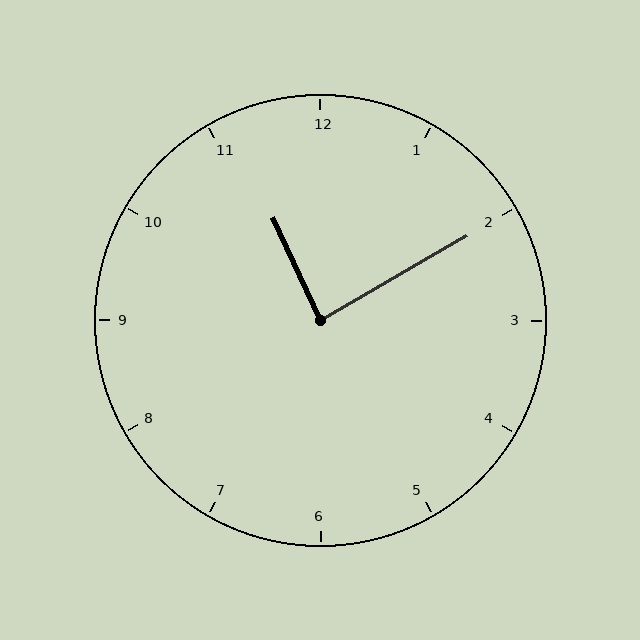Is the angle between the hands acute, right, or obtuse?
It is right.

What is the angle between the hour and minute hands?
Approximately 85 degrees.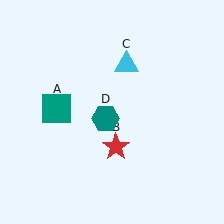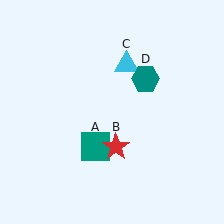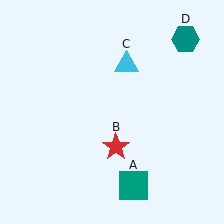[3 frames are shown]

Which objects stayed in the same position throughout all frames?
Red star (object B) and cyan triangle (object C) remained stationary.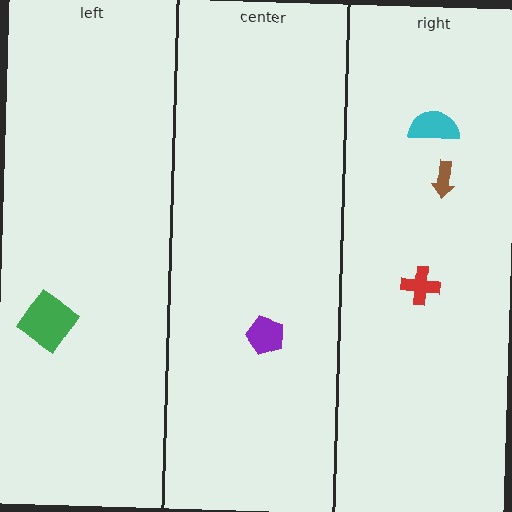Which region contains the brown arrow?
The right region.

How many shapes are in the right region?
3.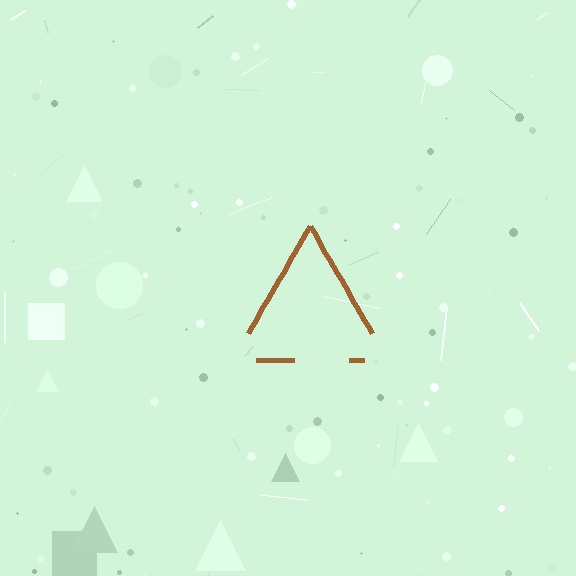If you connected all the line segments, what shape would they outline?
They would outline a triangle.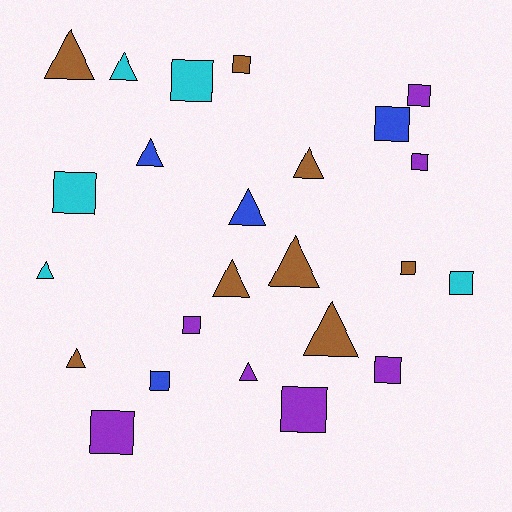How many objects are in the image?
There are 24 objects.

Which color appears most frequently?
Brown, with 8 objects.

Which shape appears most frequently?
Square, with 13 objects.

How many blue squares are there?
There are 2 blue squares.